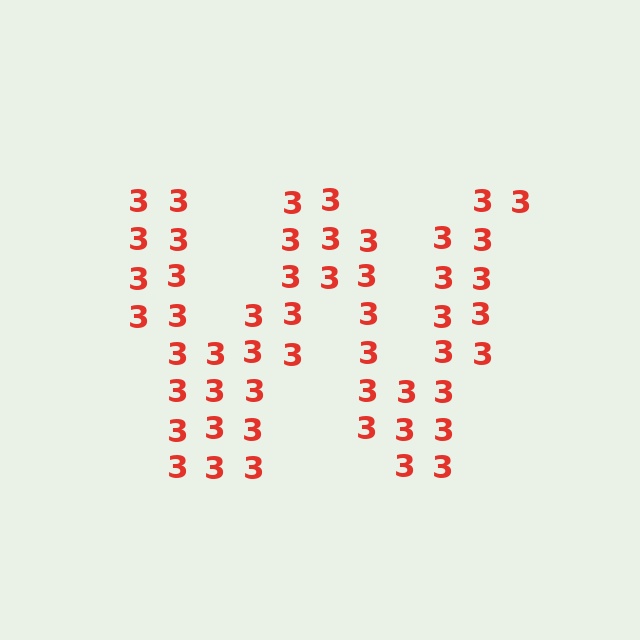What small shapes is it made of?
It is made of small digit 3's.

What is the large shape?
The large shape is the letter W.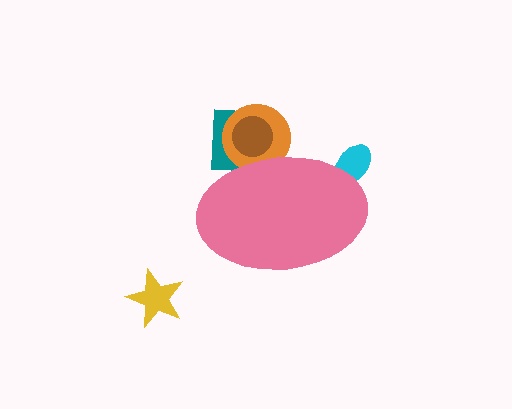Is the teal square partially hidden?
Yes, the teal square is partially hidden behind the pink ellipse.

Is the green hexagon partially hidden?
Yes, the green hexagon is partially hidden behind the pink ellipse.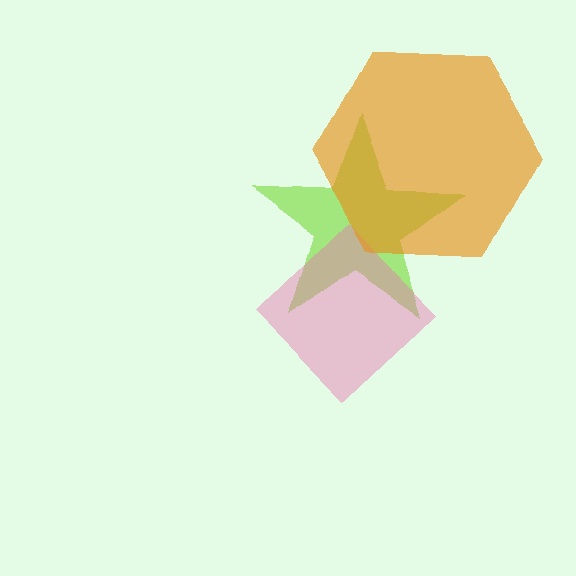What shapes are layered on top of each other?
The layered shapes are: a lime star, a pink diamond, an orange hexagon.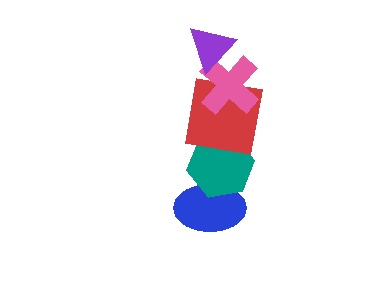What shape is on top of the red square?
The pink cross is on top of the red square.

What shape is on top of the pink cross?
The purple triangle is on top of the pink cross.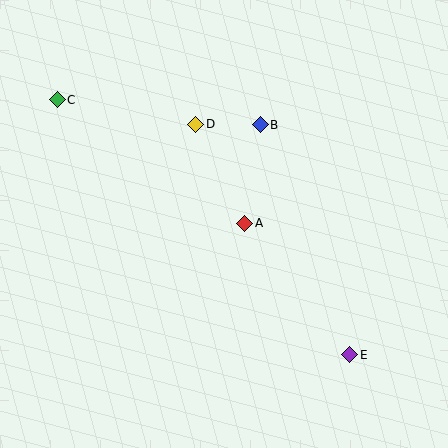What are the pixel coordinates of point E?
Point E is at (350, 355).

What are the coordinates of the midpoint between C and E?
The midpoint between C and E is at (203, 227).